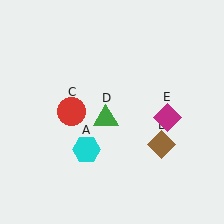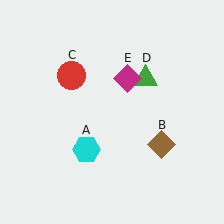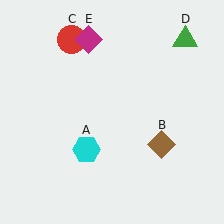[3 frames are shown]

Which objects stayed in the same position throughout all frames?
Cyan hexagon (object A) and brown diamond (object B) remained stationary.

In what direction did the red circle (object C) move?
The red circle (object C) moved up.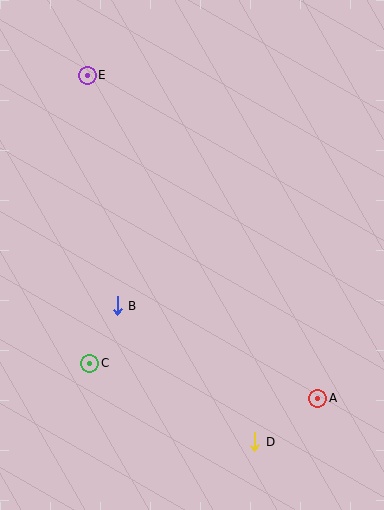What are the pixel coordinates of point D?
Point D is at (255, 442).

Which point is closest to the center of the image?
Point B at (117, 306) is closest to the center.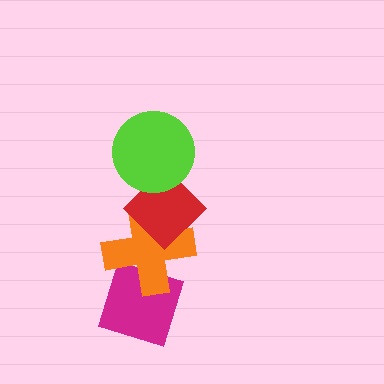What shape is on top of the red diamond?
The lime circle is on top of the red diamond.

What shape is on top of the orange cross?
The red diamond is on top of the orange cross.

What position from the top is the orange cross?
The orange cross is 3rd from the top.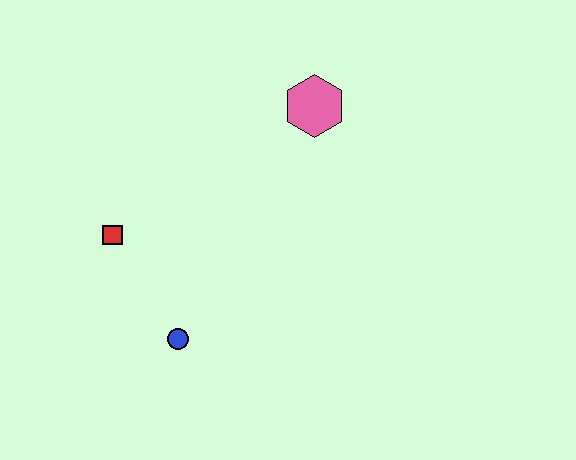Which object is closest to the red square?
The blue circle is closest to the red square.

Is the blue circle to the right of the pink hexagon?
No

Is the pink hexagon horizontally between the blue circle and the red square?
No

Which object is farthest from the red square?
The pink hexagon is farthest from the red square.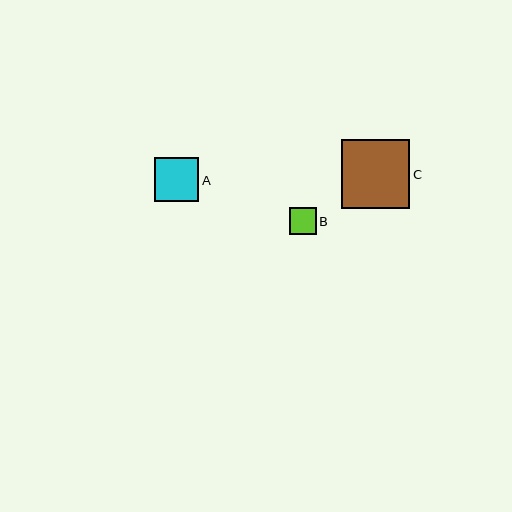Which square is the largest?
Square C is the largest with a size of approximately 68 pixels.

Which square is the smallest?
Square B is the smallest with a size of approximately 27 pixels.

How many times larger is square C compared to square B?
Square C is approximately 2.5 times the size of square B.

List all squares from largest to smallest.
From largest to smallest: C, A, B.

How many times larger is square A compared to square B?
Square A is approximately 1.6 times the size of square B.